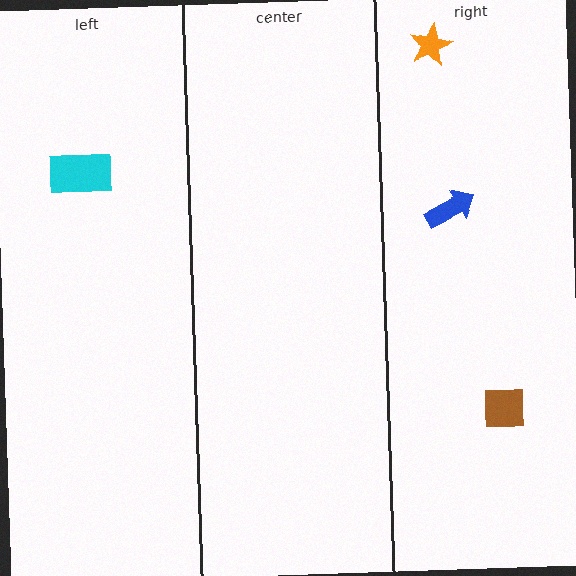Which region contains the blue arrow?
The right region.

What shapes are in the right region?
The blue arrow, the orange star, the brown square.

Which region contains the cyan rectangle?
The left region.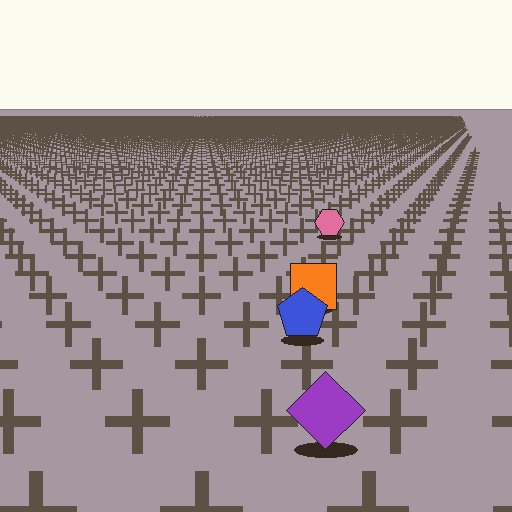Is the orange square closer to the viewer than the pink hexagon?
Yes. The orange square is closer — you can tell from the texture gradient: the ground texture is coarser near it.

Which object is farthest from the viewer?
The pink hexagon is farthest from the viewer. It appears smaller and the ground texture around it is denser.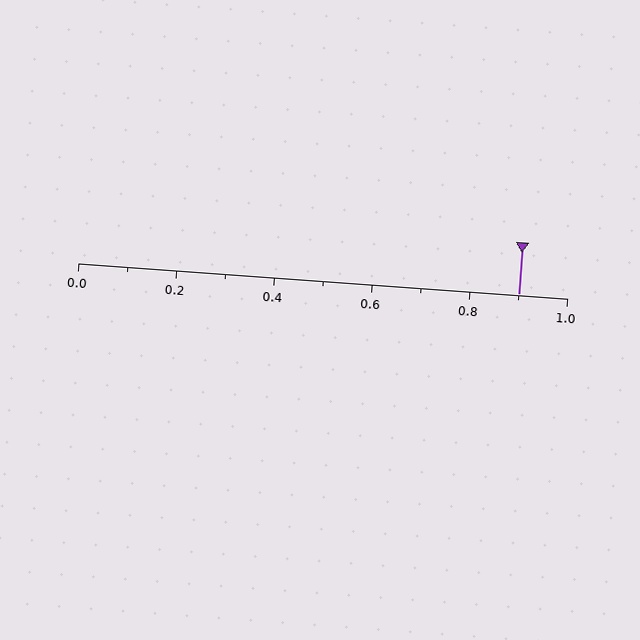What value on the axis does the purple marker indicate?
The marker indicates approximately 0.9.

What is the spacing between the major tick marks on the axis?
The major ticks are spaced 0.2 apart.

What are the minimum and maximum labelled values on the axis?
The axis runs from 0.0 to 1.0.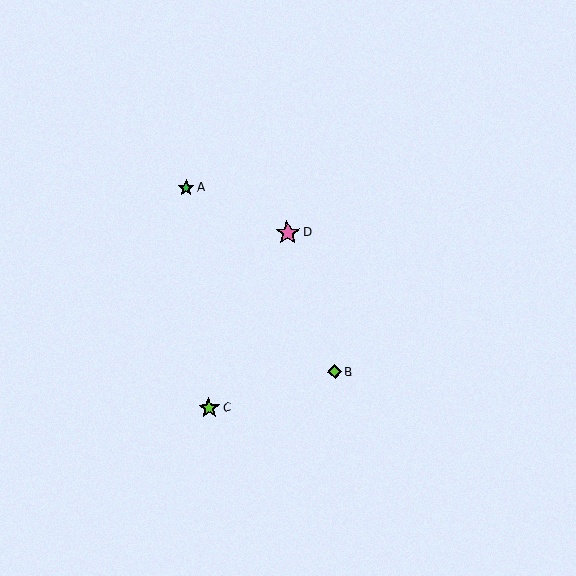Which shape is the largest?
The pink star (labeled D) is the largest.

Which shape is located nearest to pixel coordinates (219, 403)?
The lime star (labeled C) at (209, 408) is nearest to that location.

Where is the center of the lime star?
The center of the lime star is at (209, 408).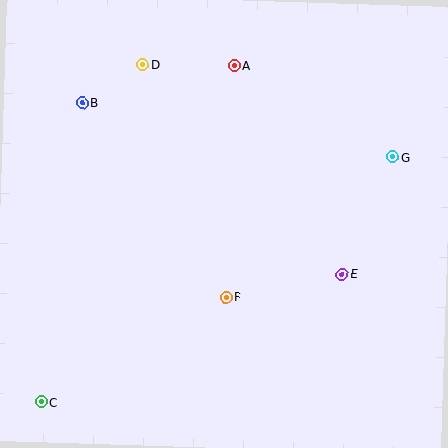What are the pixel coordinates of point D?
Point D is at (143, 64).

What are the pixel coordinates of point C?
Point C is at (42, 402).